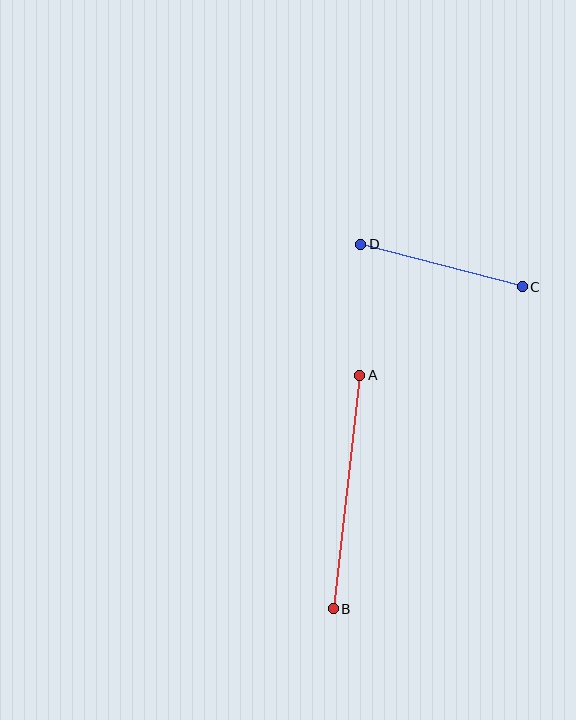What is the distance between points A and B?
The distance is approximately 235 pixels.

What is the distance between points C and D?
The distance is approximately 167 pixels.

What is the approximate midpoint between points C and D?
The midpoint is at approximately (442, 266) pixels.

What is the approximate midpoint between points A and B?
The midpoint is at approximately (347, 492) pixels.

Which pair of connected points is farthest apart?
Points A and B are farthest apart.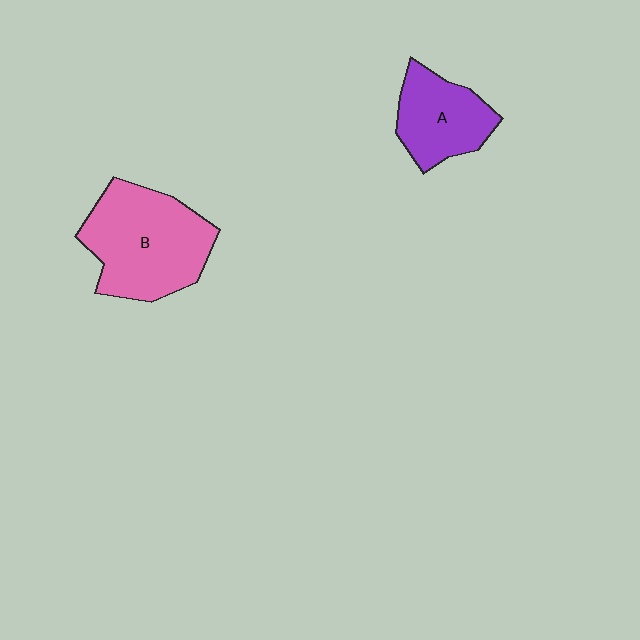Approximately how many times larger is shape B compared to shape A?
Approximately 1.6 times.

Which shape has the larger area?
Shape B (pink).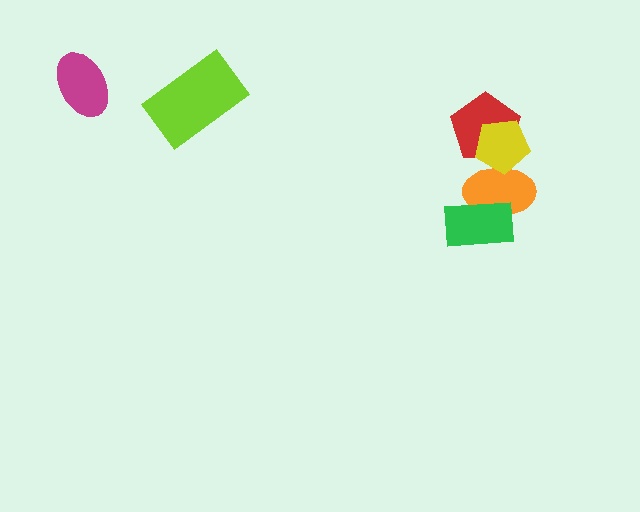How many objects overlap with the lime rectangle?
0 objects overlap with the lime rectangle.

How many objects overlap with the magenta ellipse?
0 objects overlap with the magenta ellipse.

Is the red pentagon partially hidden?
Yes, it is partially covered by another shape.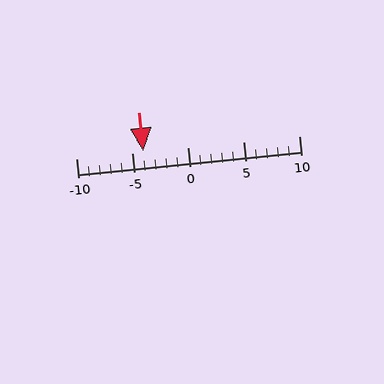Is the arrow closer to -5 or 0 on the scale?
The arrow is closer to -5.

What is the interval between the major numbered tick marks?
The major tick marks are spaced 5 units apart.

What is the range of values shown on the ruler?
The ruler shows values from -10 to 10.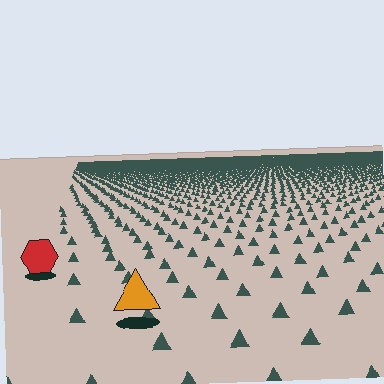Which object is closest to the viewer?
The orange triangle is closest. The texture marks near it are larger and more spread out.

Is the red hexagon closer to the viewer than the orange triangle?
No. The orange triangle is closer — you can tell from the texture gradient: the ground texture is coarser near it.